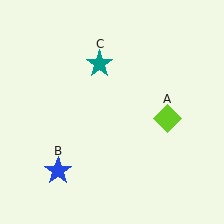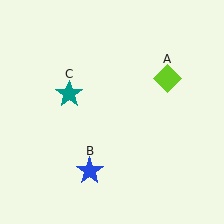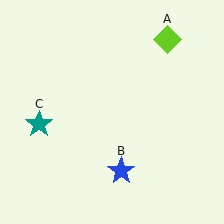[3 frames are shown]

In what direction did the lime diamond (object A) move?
The lime diamond (object A) moved up.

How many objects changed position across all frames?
3 objects changed position: lime diamond (object A), blue star (object B), teal star (object C).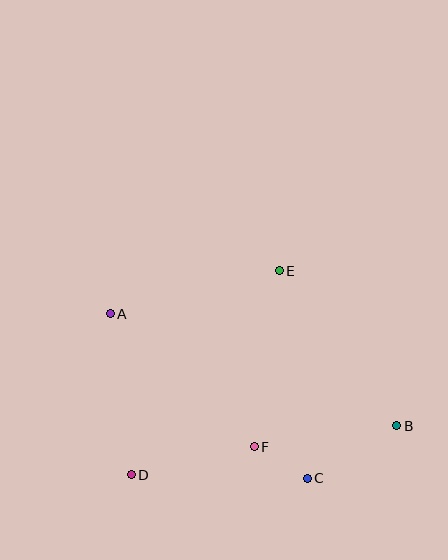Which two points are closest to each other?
Points C and F are closest to each other.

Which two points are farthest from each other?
Points A and B are farthest from each other.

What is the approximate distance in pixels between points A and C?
The distance between A and C is approximately 257 pixels.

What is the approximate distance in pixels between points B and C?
The distance between B and C is approximately 104 pixels.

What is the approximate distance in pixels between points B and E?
The distance between B and E is approximately 195 pixels.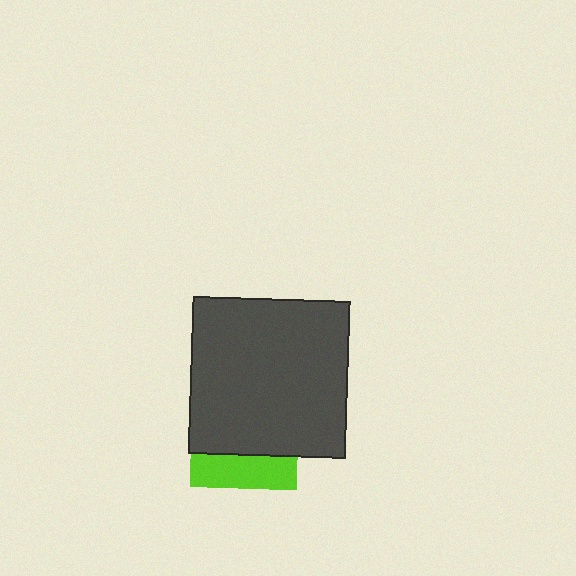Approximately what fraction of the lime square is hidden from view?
Roughly 70% of the lime square is hidden behind the dark gray square.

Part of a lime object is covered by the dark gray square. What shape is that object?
It is a square.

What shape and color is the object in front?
The object in front is a dark gray square.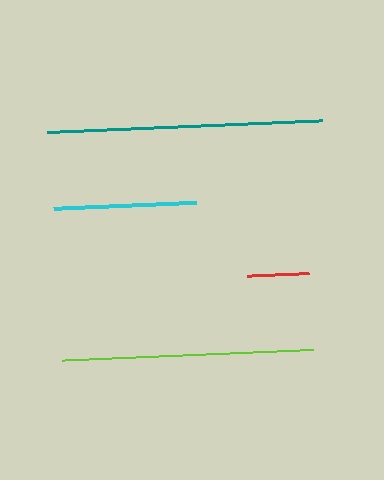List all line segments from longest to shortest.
From longest to shortest: teal, lime, cyan, red.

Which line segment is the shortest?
The red line is the shortest at approximately 62 pixels.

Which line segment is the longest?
The teal line is the longest at approximately 275 pixels.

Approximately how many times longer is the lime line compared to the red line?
The lime line is approximately 4.1 times the length of the red line.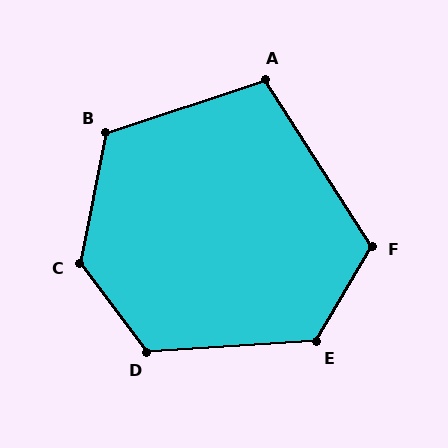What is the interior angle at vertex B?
Approximately 119 degrees (obtuse).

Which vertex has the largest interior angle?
C, at approximately 132 degrees.